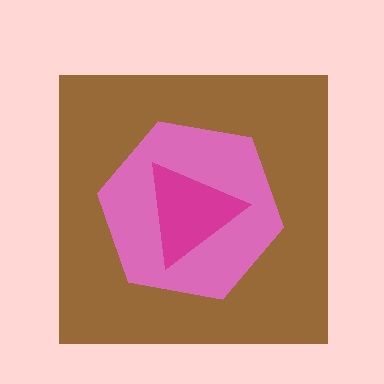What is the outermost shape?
The brown square.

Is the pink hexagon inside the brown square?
Yes.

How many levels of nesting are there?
3.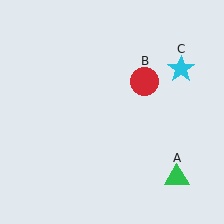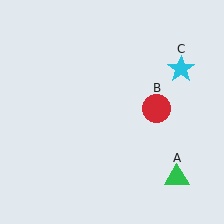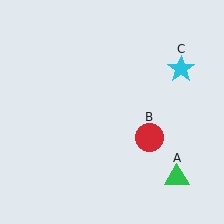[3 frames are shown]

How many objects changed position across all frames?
1 object changed position: red circle (object B).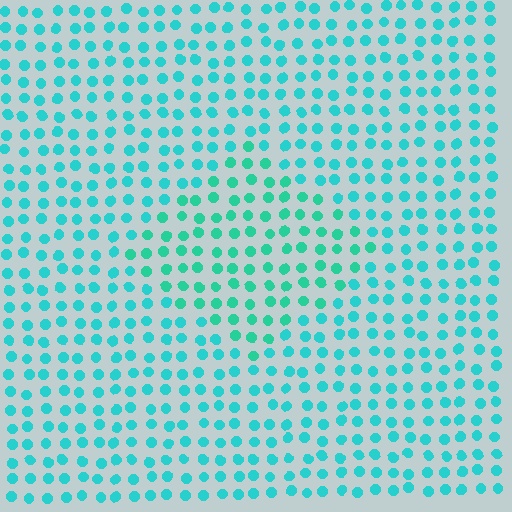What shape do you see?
I see a diamond.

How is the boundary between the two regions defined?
The boundary is defined purely by a slight shift in hue (about 18 degrees). Spacing, size, and orientation are identical on both sides.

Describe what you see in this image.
The image is filled with small cyan elements in a uniform arrangement. A diamond-shaped region is visible where the elements are tinted to a slightly different hue, forming a subtle color boundary.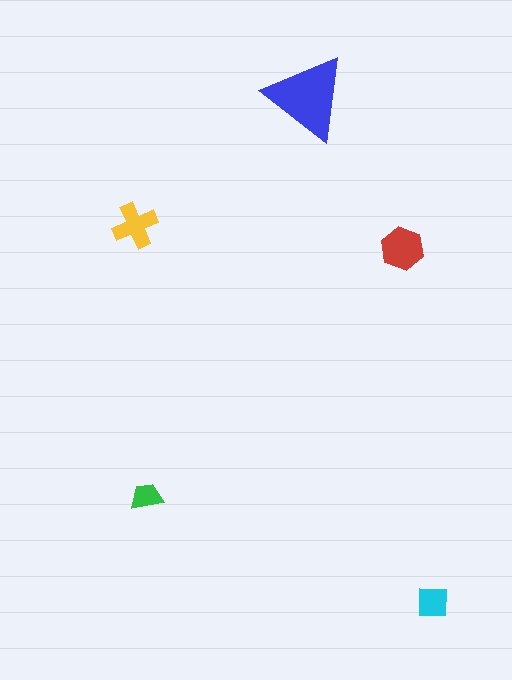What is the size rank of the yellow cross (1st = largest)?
3rd.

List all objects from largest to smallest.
The blue triangle, the red hexagon, the yellow cross, the cyan square, the green trapezoid.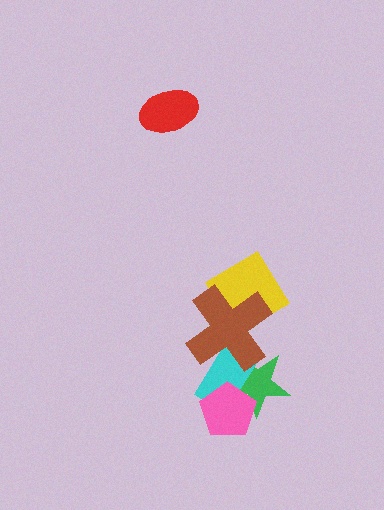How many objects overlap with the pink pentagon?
2 objects overlap with the pink pentagon.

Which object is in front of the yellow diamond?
The brown cross is in front of the yellow diamond.